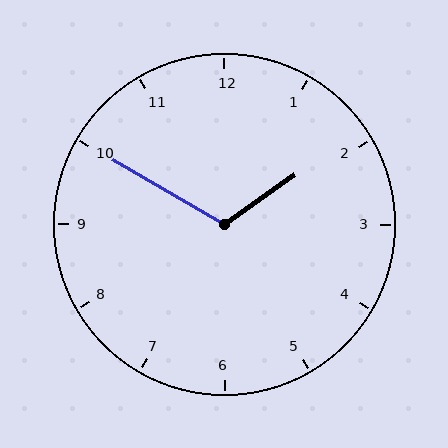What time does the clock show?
1:50.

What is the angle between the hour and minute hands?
Approximately 115 degrees.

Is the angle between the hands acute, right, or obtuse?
It is obtuse.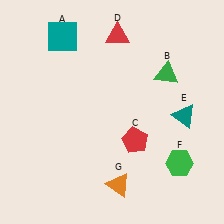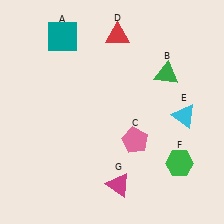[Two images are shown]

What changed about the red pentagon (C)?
In Image 1, C is red. In Image 2, it changed to pink.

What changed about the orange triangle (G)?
In Image 1, G is orange. In Image 2, it changed to magenta.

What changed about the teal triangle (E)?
In Image 1, E is teal. In Image 2, it changed to cyan.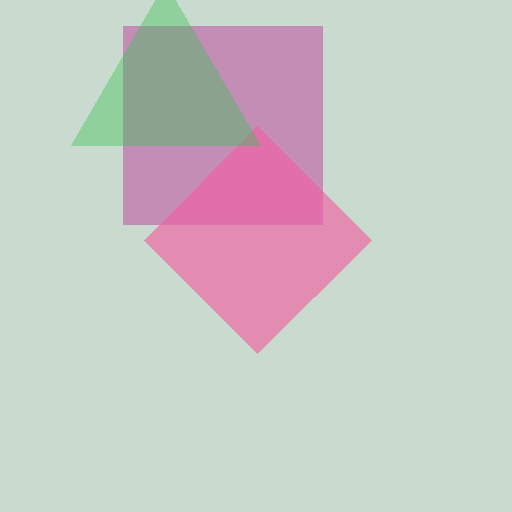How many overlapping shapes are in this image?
There are 3 overlapping shapes in the image.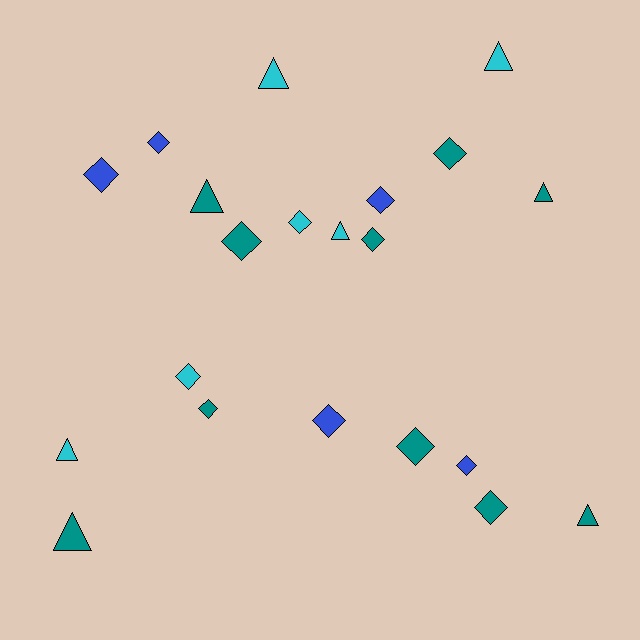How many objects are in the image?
There are 21 objects.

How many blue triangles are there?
There are no blue triangles.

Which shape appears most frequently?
Diamond, with 13 objects.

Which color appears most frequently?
Teal, with 10 objects.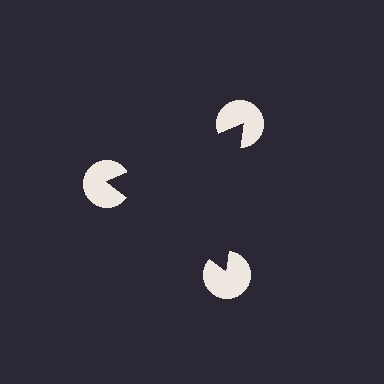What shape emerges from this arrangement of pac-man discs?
An illusory triangle — its edges are inferred from the aligned wedge cuts in the pac-man discs, not physically drawn.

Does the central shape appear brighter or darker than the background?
It typically appears slightly darker than the background, even though no actual brightness change is drawn.